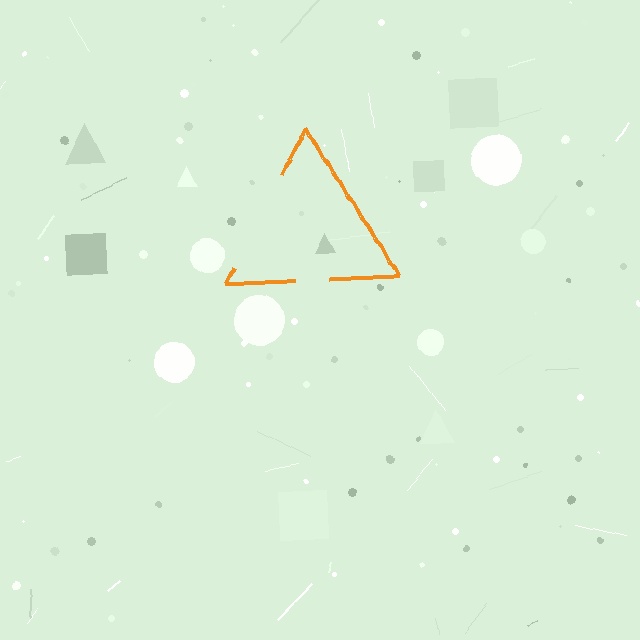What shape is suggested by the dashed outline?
The dashed outline suggests a triangle.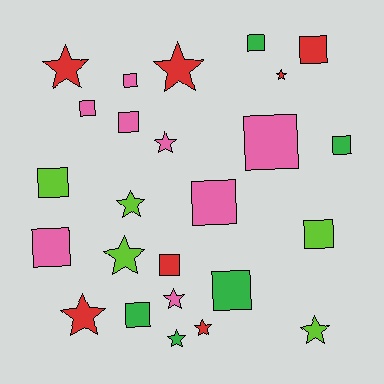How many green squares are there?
There are 4 green squares.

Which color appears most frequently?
Pink, with 8 objects.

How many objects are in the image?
There are 25 objects.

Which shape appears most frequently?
Square, with 14 objects.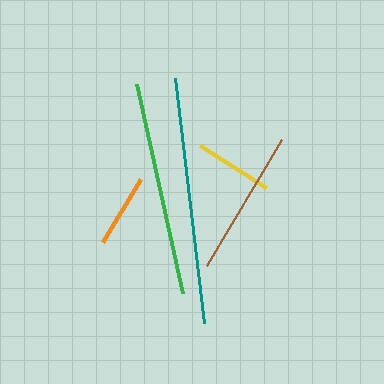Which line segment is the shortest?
The orange line is the shortest at approximately 73 pixels.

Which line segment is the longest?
The teal line is the longest at approximately 247 pixels.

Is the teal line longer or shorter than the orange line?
The teal line is longer than the orange line.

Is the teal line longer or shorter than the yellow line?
The teal line is longer than the yellow line.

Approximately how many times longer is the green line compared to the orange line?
The green line is approximately 2.9 times the length of the orange line.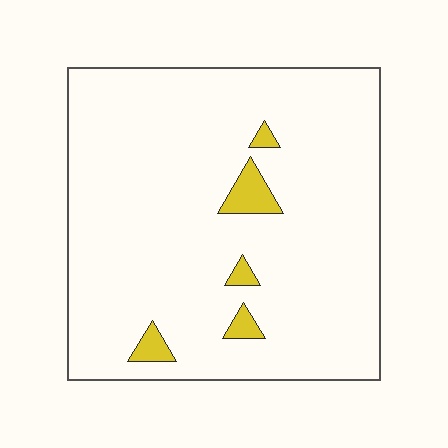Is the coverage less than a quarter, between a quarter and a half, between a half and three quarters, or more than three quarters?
Less than a quarter.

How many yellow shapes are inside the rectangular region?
5.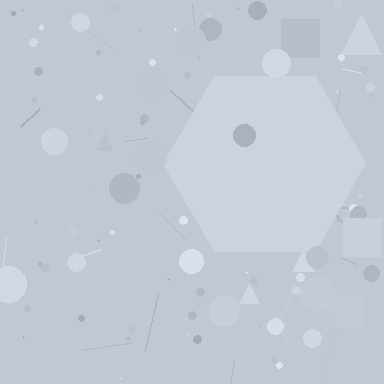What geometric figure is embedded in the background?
A hexagon is embedded in the background.